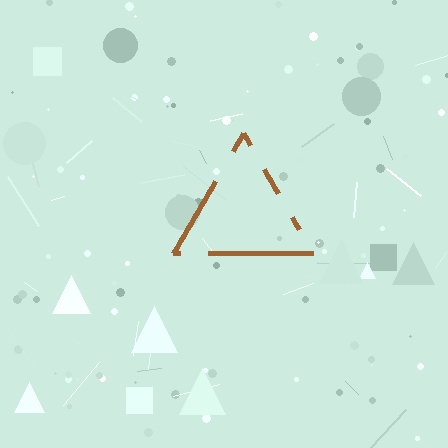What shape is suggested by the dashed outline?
The dashed outline suggests a triangle.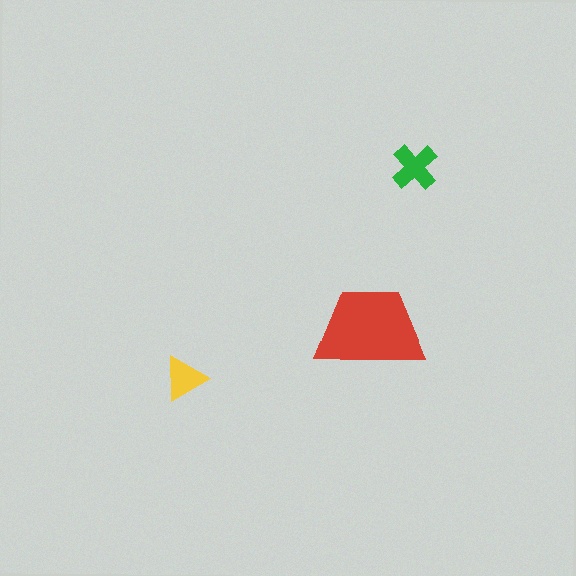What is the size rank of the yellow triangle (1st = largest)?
3rd.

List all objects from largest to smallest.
The red trapezoid, the green cross, the yellow triangle.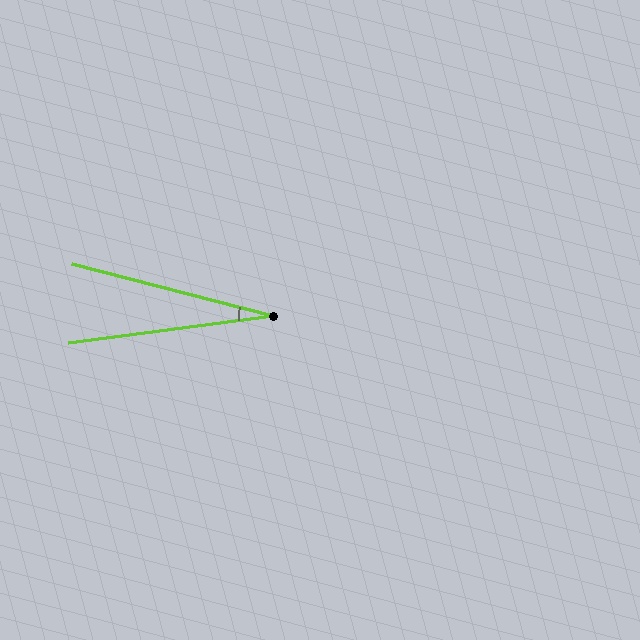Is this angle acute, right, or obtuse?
It is acute.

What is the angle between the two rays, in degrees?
Approximately 22 degrees.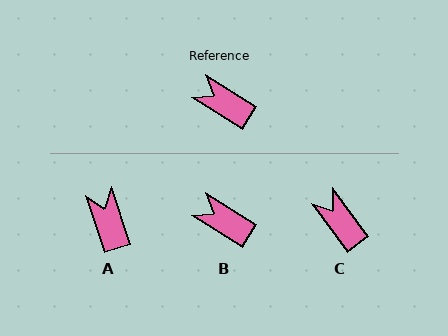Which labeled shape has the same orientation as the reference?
B.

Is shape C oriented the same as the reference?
No, it is off by about 21 degrees.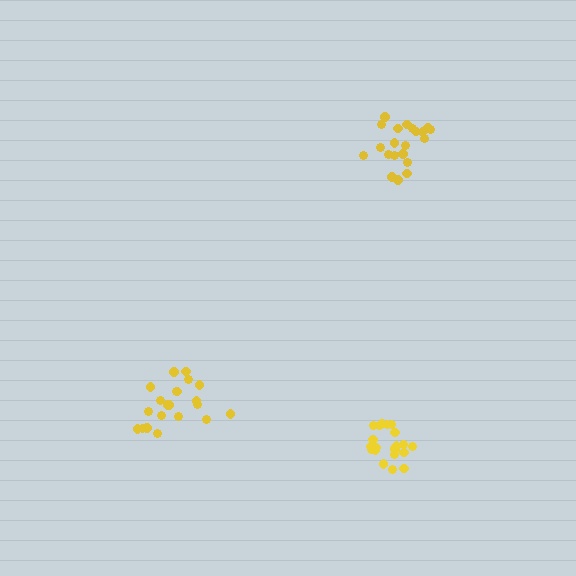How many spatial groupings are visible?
There are 3 spatial groupings.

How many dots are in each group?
Group 1: 21 dots, Group 2: 21 dots, Group 3: 21 dots (63 total).